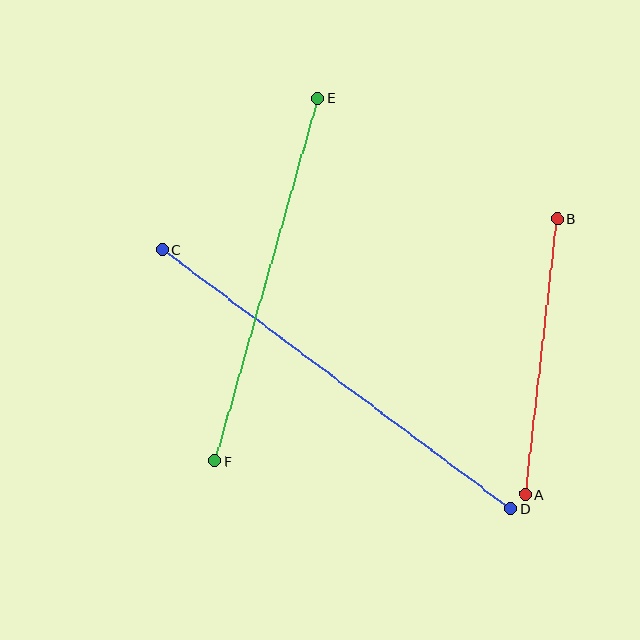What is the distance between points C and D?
The distance is approximately 434 pixels.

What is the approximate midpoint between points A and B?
The midpoint is at approximately (541, 357) pixels.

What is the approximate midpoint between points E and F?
The midpoint is at approximately (266, 280) pixels.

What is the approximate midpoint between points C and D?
The midpoint is at approximately (336, 379) pixels.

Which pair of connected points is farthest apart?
Points C and D are farthest apart.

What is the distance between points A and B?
The distance is approximately 278 pixels.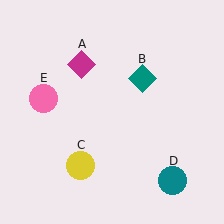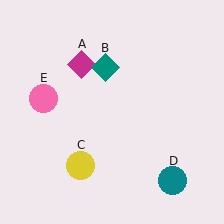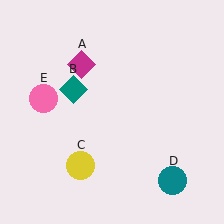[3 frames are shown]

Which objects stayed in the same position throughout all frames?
Magenta diamond (object A) and yellow circle (object C) and teal circle (object D) and pink circle (object E) remained stationary.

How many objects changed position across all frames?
1 object changed position: teal diamond (object B).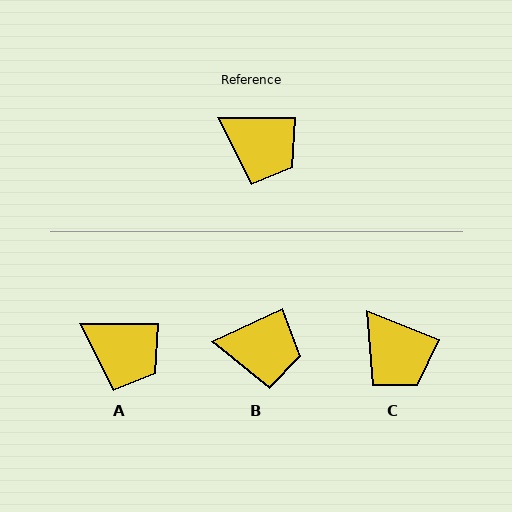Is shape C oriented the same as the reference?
No, it is off by about 22 degrees.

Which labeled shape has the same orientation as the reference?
A.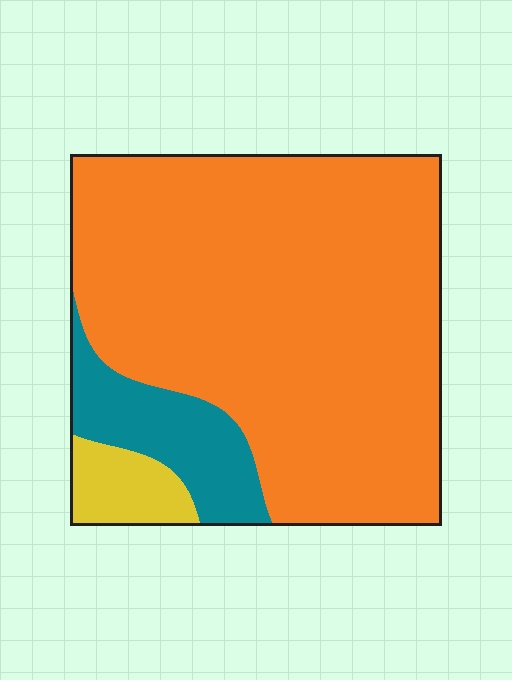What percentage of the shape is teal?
Teal takes up less than a quarter of the shape.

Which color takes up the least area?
Yellow, at roughly 5%.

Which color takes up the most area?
Orange, at roughly 80%.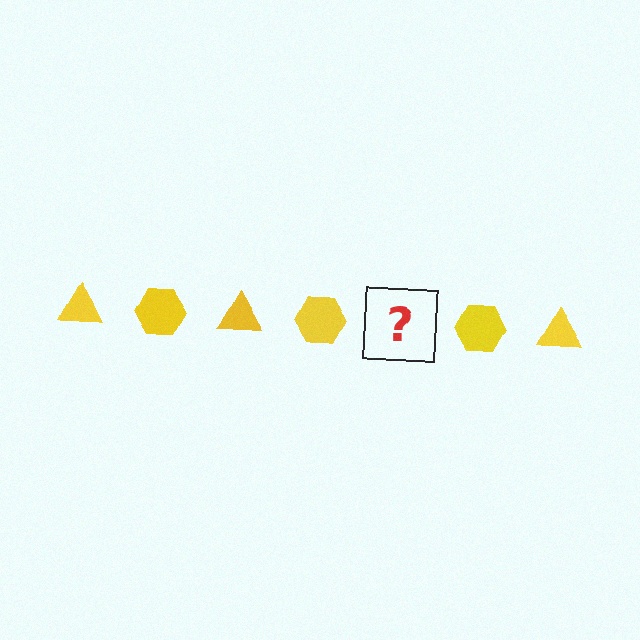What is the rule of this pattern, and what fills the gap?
The rule is that the pattern cycles through triangle, hexagon shapes in yellow. The gap should be filled with a yellow triangle.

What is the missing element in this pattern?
The missing element is a yellow triangle.